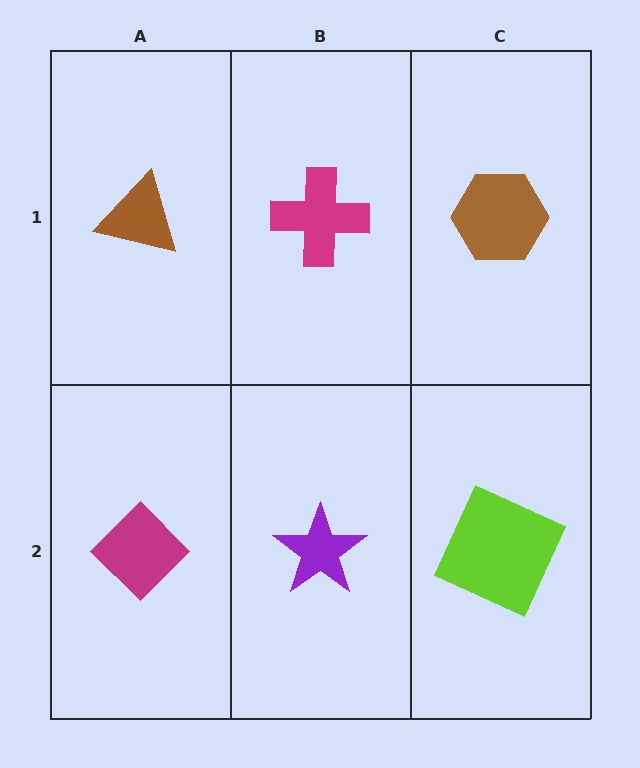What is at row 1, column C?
A brown hexagon.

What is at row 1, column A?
A brown triangle.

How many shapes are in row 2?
3 shapes.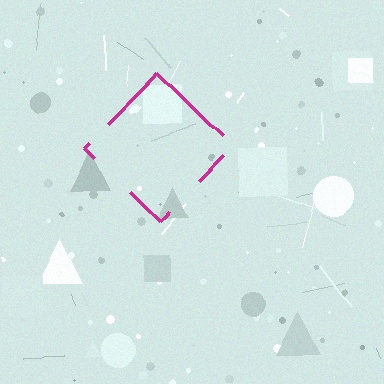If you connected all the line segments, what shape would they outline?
They would outline a diamond.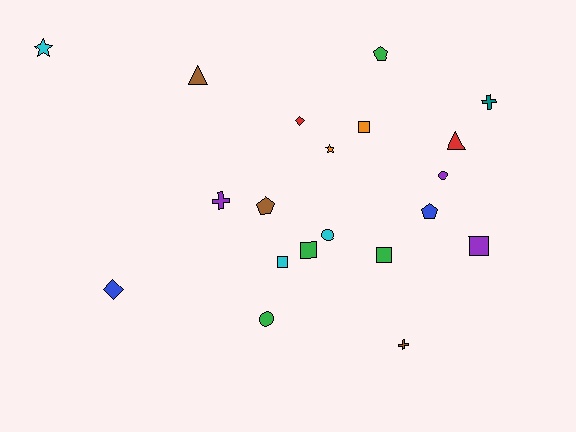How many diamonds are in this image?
There are 2 diamonds.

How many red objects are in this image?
There are 2 red objects.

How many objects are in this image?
There are 20 objects.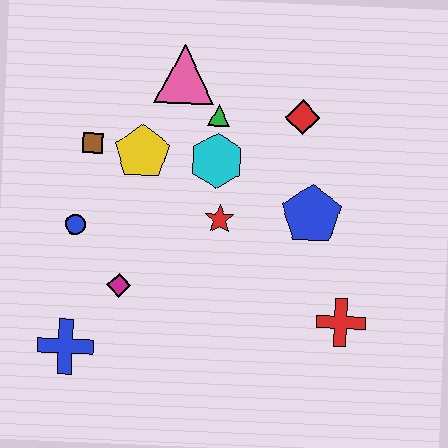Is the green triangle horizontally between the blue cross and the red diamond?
Yes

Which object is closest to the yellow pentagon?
The brown square is closest to the yellow pentagon.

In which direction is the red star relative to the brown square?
The red star is to the right of the brown square.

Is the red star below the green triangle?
Yes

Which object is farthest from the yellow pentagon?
The red cross is farthest from the yellow pentagon.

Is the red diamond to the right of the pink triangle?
Yes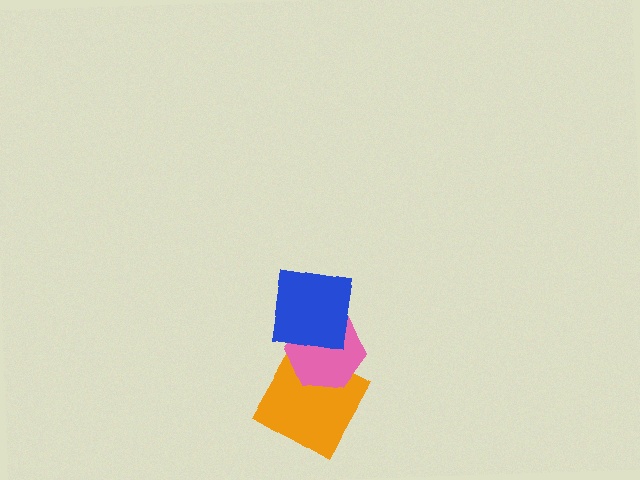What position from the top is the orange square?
The orange square is 3rd from the top.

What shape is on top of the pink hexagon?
The blue square is on top of the pink hexagon.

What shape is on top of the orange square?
The pink hexagon is on top of the orange square.